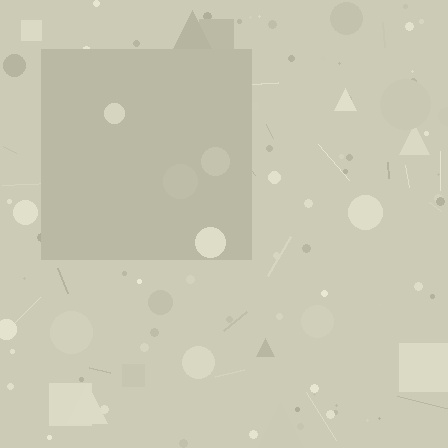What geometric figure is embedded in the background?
A square is embedded in the background.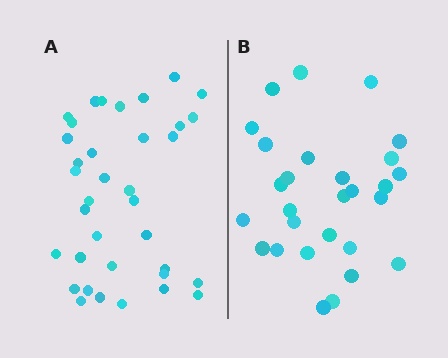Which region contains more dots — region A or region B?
Region A (the left region) has more dots.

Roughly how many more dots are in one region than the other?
Region A has roughly 8 or so more dots than region B.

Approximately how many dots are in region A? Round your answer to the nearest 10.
About 40 dots. (The exact count is 36, which rounds to 40.)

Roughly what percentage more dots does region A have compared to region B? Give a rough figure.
About 30% more.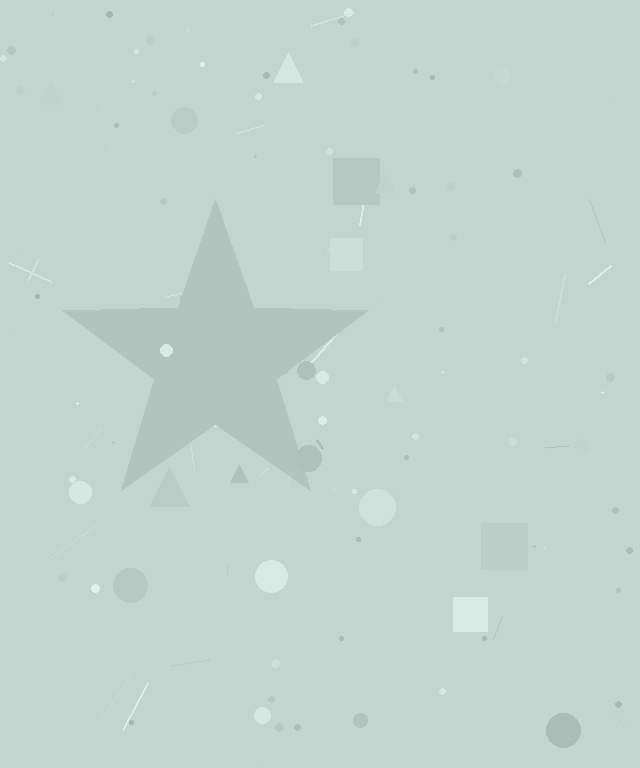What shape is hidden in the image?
A star is hidden in the image.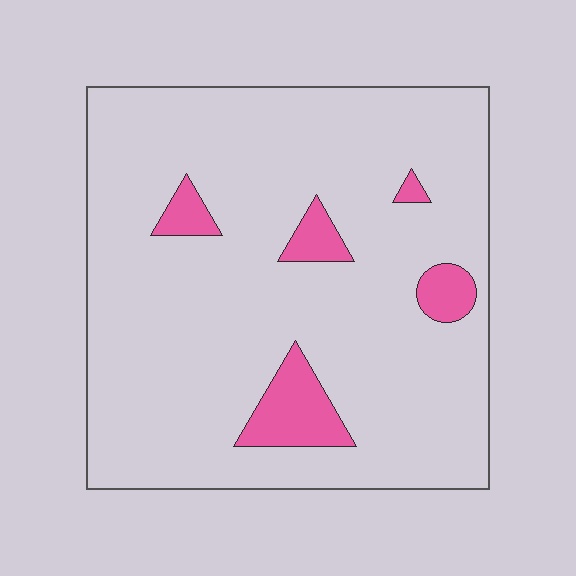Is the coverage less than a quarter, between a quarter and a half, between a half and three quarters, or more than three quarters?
Less than a quarter.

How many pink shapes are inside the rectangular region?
5.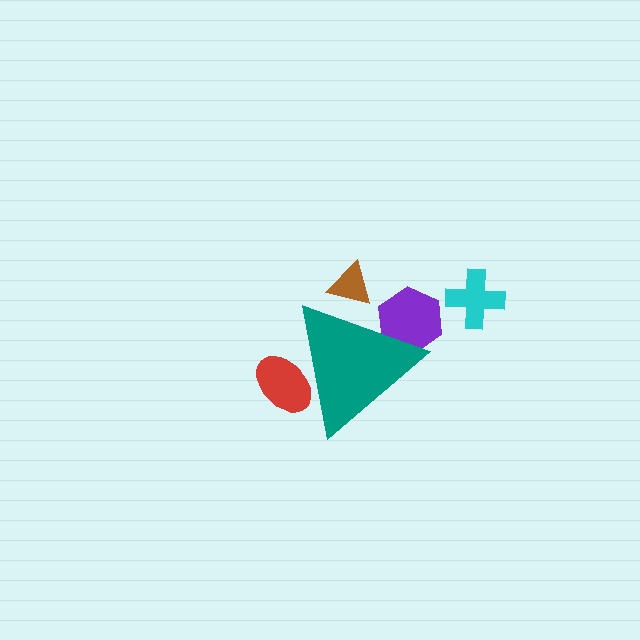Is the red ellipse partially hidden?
Yes, the red ellipse is partially hidden behind the teal triangle.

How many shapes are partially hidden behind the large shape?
3 shapes are partially hidden.